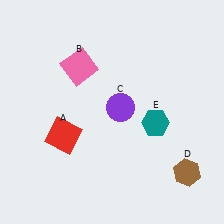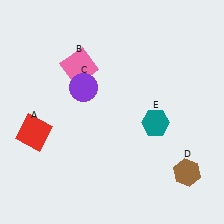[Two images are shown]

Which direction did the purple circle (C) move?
The purple circle (C) moved left.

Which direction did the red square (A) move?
The red square (A) moved left.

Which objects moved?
The objects that moved are: the red square (A), the purple circle (C).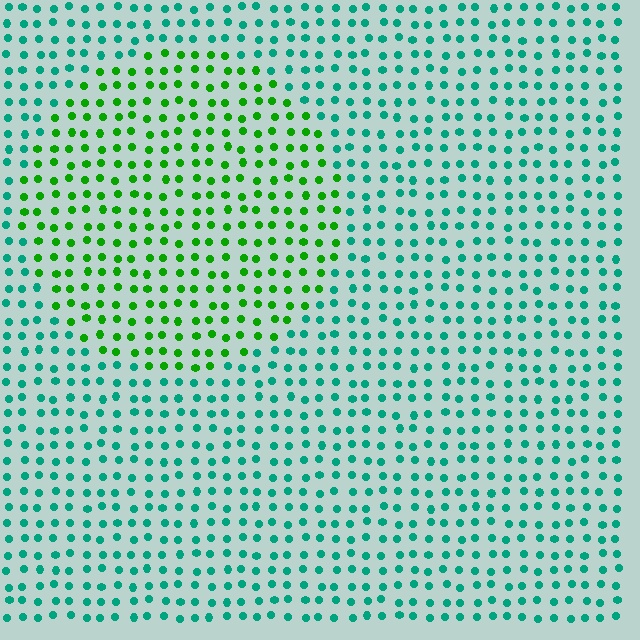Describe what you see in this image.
The image is filled with small teal elements in a uniform arrangement. A circle-shaped region is visible where the elements are tinted to a slightly different hue, forming a subtle color boundary.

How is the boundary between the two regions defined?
The boundary is defined purely by a slight shift in hue (about 49 degrees). Spacing, size, and orientation are identical on both sides.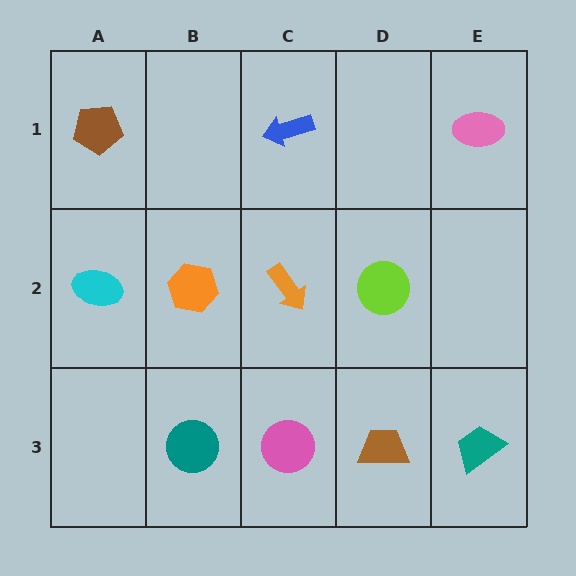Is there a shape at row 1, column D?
No, that cell is empty.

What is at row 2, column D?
A lime circle.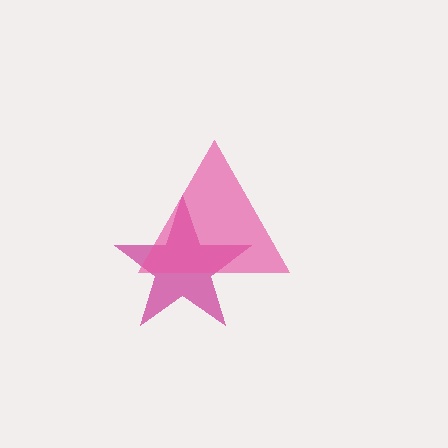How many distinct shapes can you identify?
There are 2 distinct shapes: a magenta star, a pink triangle.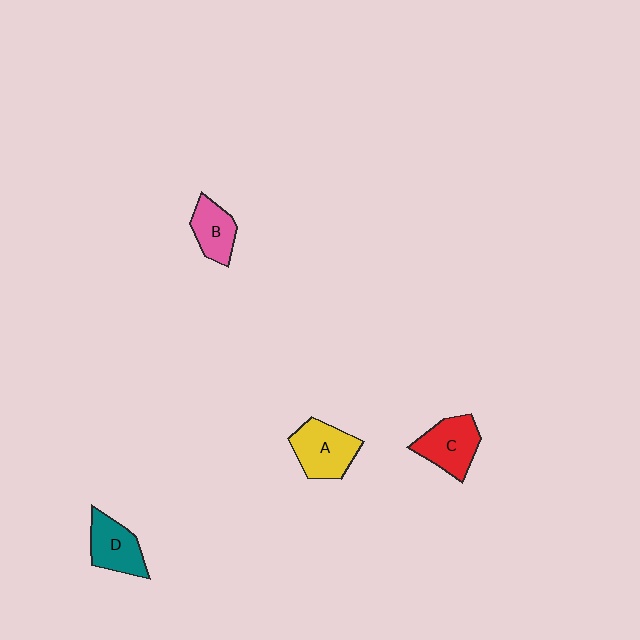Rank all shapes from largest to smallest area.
From largest to smallest: A (yellow), C (red), D (teal), B (pink).